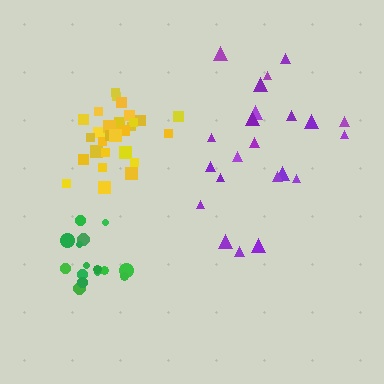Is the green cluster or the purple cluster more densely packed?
Green.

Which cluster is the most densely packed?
Yellow.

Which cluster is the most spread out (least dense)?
Purple.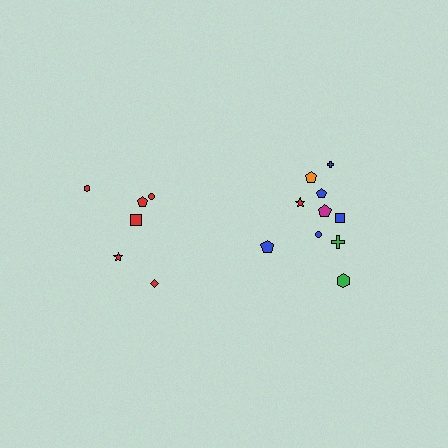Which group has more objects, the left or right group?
The right group.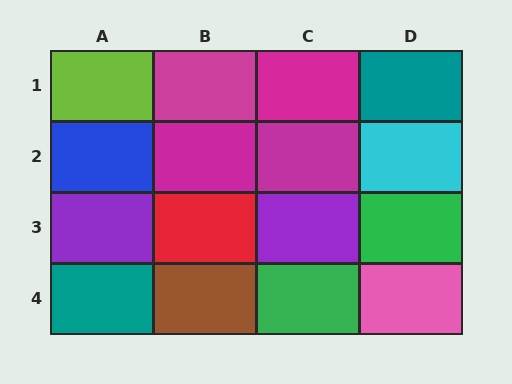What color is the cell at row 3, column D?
Green.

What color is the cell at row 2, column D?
Cyan.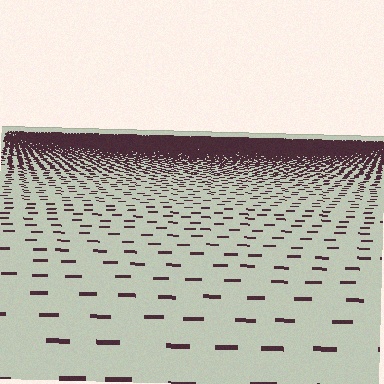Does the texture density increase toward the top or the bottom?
Density increases toward the top.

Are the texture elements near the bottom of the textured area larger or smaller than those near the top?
Larger. Near the bottom, elements are closer to the viewer and appear at a bigger on-screen size.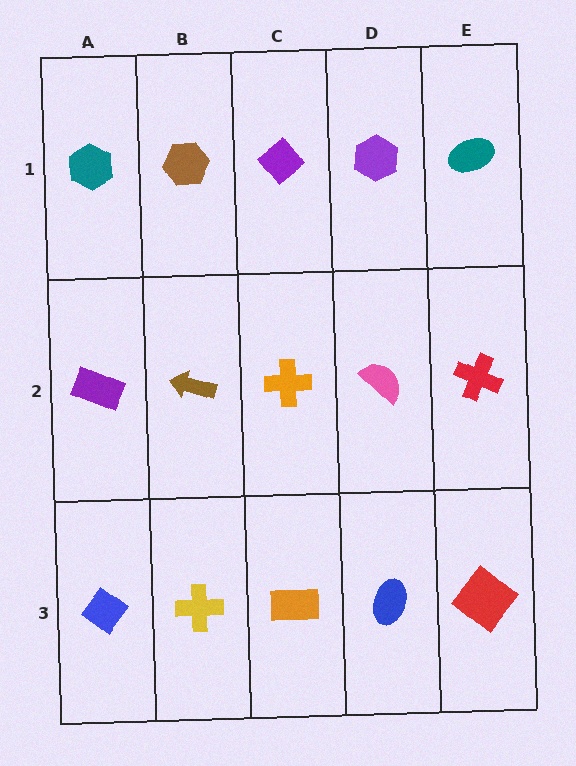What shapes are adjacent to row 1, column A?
A purple rectangle (row 2, column A), a brown hexagon (row 1, column B).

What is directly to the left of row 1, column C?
A brown hexagon.